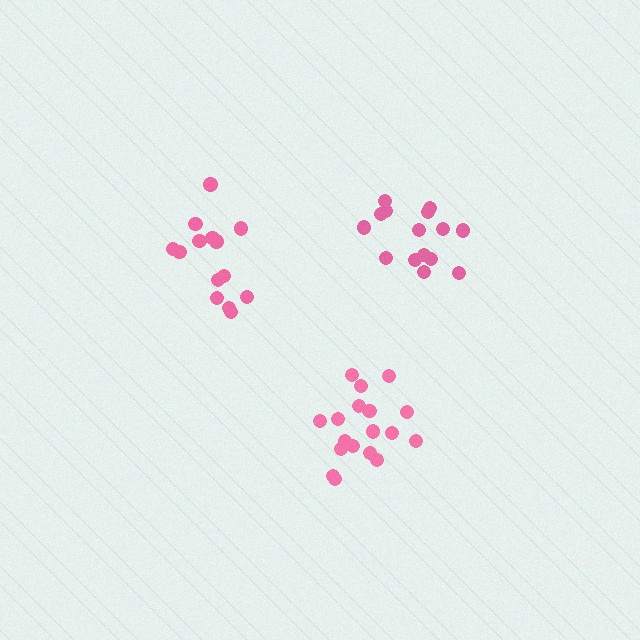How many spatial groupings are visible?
There are 3 spatial groupings.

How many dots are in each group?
Group 1: 15 dots, Group 2: 18 dots, Group 3: 14 dots (47 total).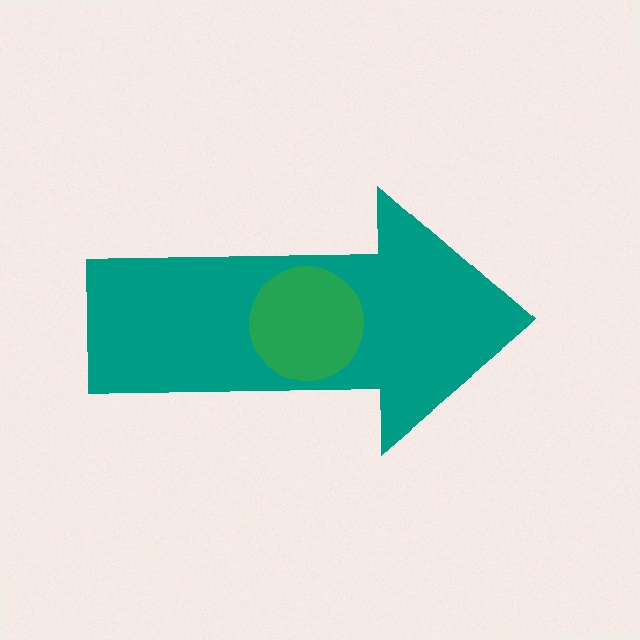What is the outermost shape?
The teal arrow.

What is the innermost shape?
The green circle.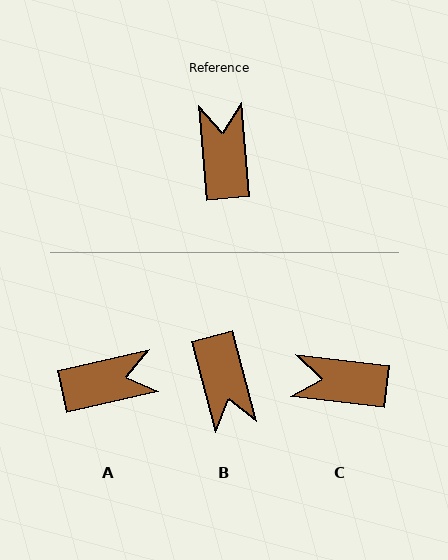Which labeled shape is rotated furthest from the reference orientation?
B, about 170 degrees away.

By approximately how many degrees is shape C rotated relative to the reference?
Approximately 79 degrees counter-clockwise.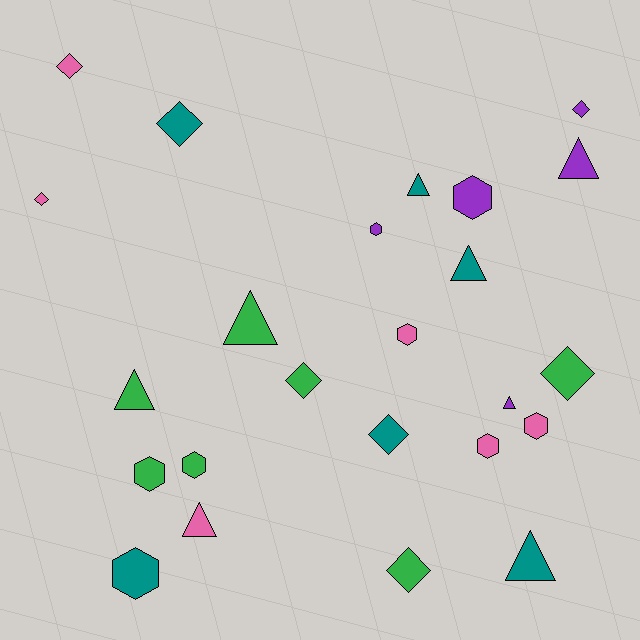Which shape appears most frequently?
Hexagon, with 8 objects.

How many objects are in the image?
There are 24 objects.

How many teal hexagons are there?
There is 1 teal hexagon.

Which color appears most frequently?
Green, with 7 objects.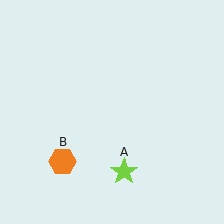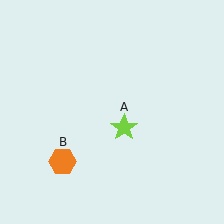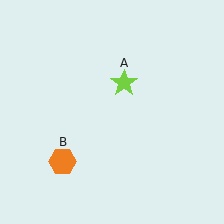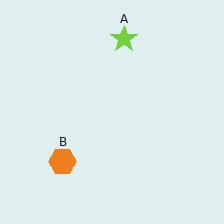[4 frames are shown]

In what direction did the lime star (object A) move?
The lime star (object A) moved up.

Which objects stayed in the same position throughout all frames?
Orange hexagon (object B) remained stationary.